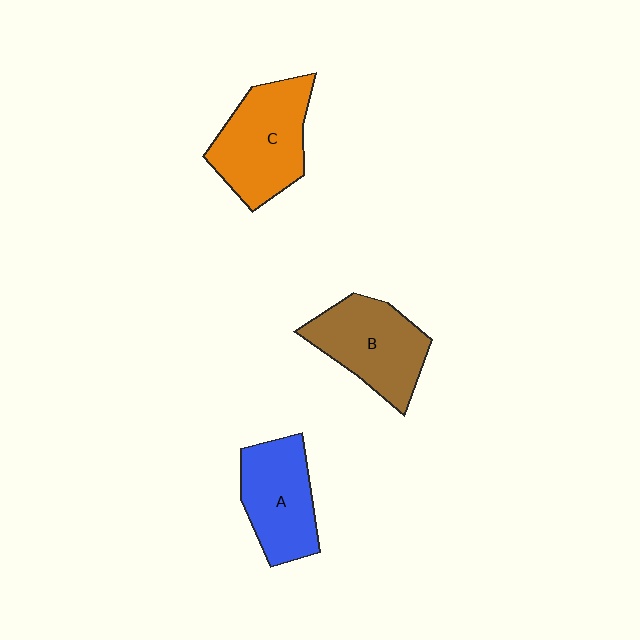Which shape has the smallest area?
Shape A (blue).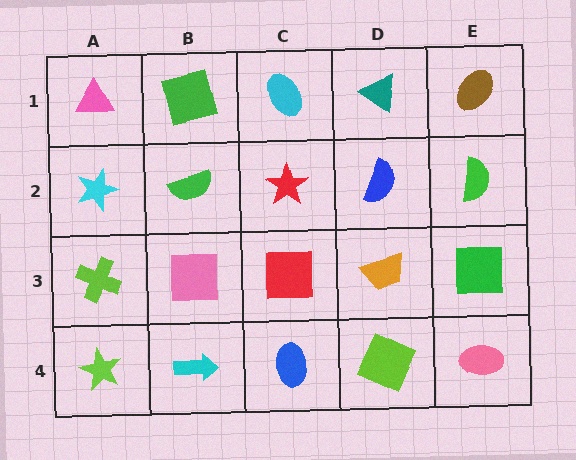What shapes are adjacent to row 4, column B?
A pink square (row 3, column B), a lime star (row 4, column A), a blue ellipse (row 4, column C).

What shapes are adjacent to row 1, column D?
A blue semicircle (row 2, column D), a cyan ellipse (row 1, column C), a brown ellipse (row 1, column E).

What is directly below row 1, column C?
A red star.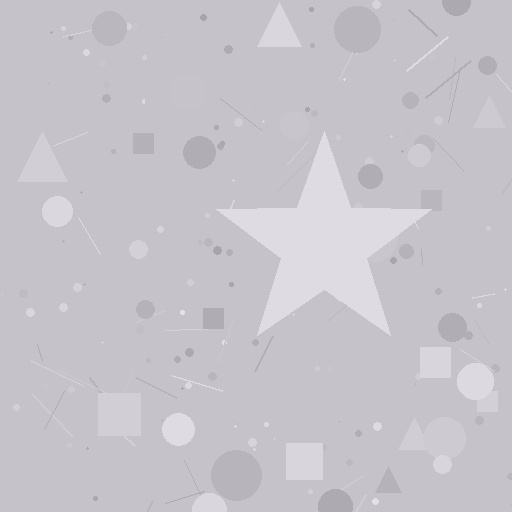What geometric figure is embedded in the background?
A star is embedded in the background.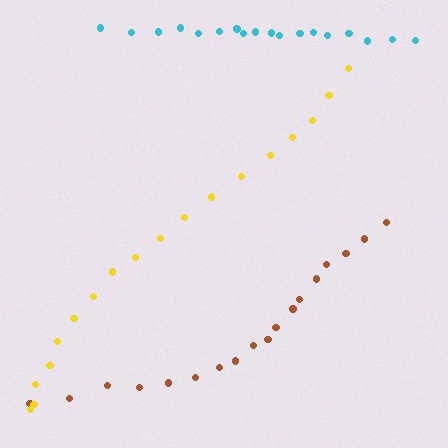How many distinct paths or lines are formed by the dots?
There are 3 distinct paths.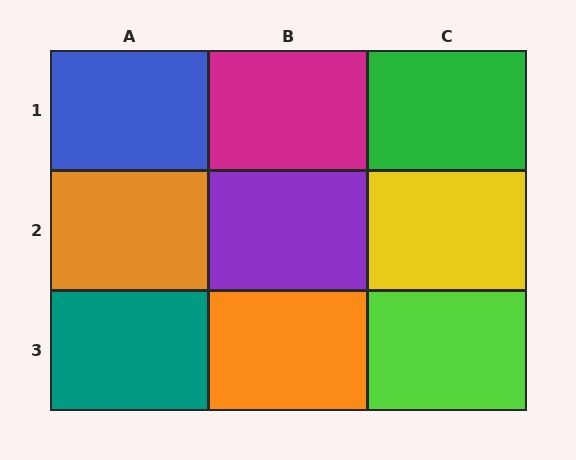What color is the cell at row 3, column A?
Teal.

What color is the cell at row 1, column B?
Magenta.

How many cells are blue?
1 cell is blue.